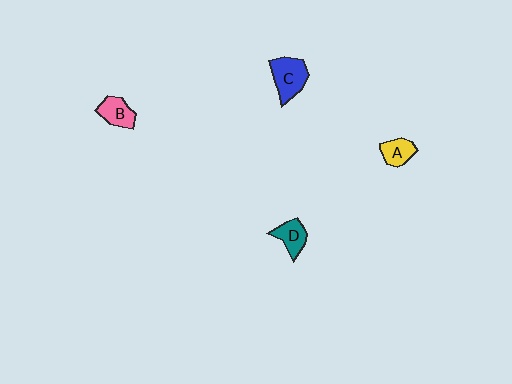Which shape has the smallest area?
Shape A (yellow).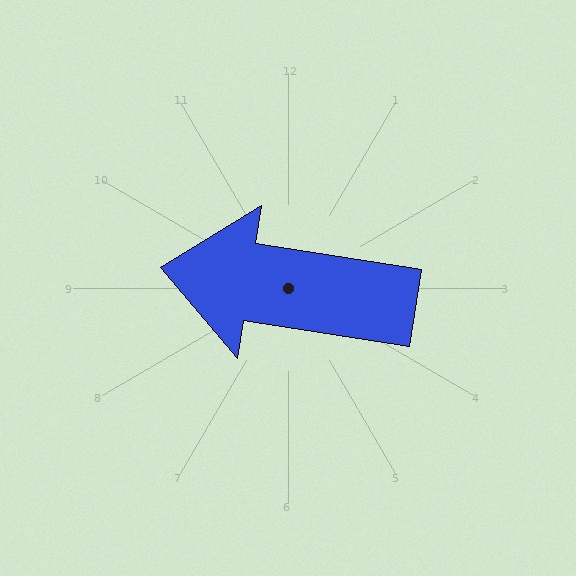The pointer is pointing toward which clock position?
Roughly 9 o'clock.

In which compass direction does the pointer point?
West.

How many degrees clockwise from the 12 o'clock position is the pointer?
Approximately 279 degrees.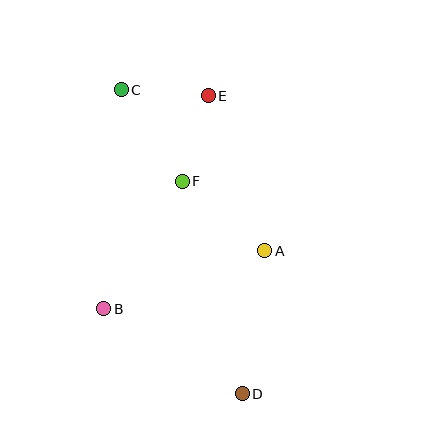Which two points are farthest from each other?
Points C and D are farthest from each other.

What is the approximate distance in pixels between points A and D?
The distance between A and D is approximately 145 pixels.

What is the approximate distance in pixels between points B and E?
The distance between B and E is approximately 237 pixels.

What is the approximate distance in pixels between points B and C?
The distance between B and C is approximately 220 pixels.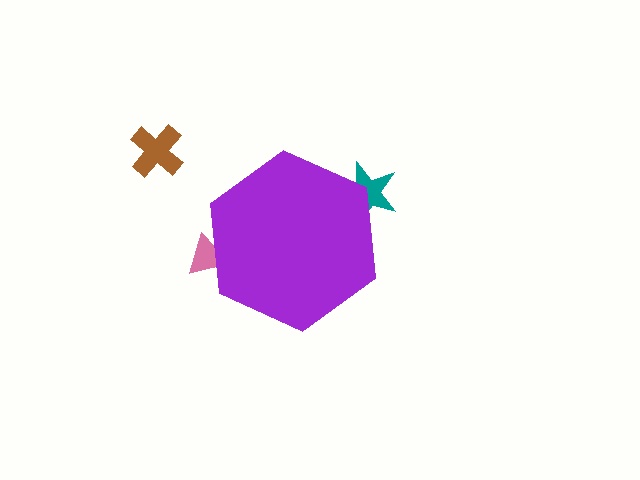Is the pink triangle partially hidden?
Yes, the pink triangle is partially hidden behind the purple hexagon.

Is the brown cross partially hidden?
No, the brown cross is fully visible.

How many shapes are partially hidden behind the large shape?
2 shapes are partially hidden.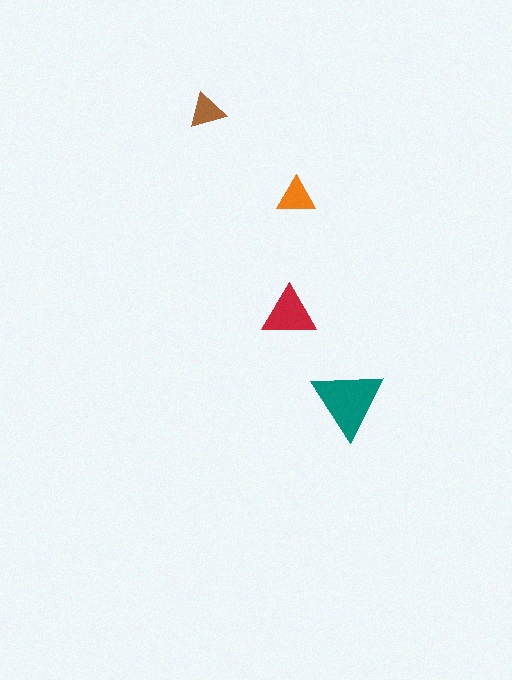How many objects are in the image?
There are 4 objects in the image.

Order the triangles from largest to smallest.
the teal one, the red one, the orange one, the brown one.